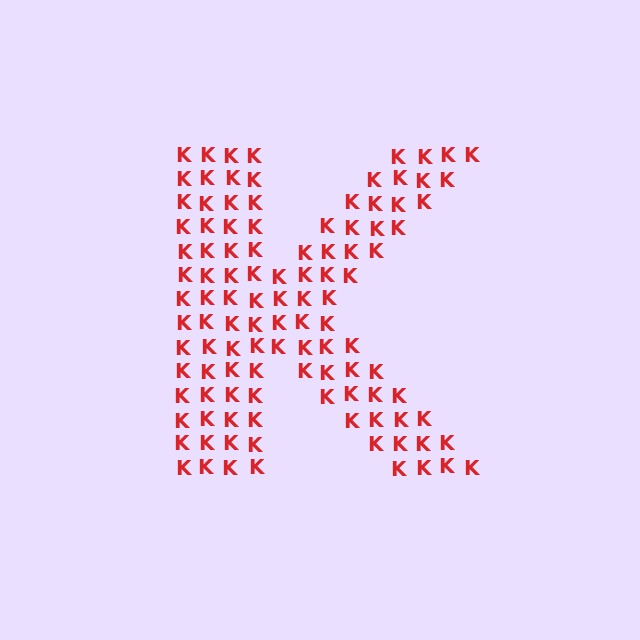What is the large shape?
The large shape is the letter K.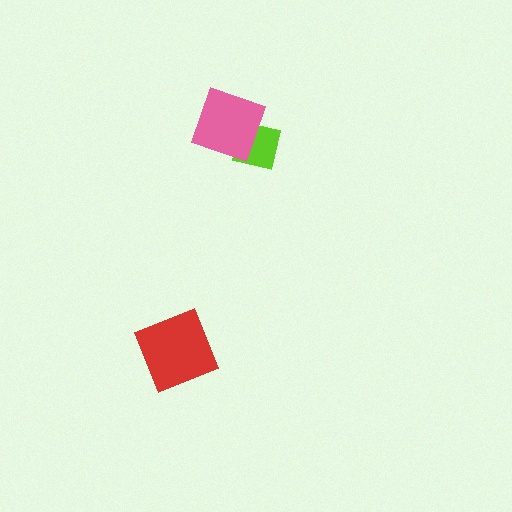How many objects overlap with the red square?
0 objects overlap with the red square.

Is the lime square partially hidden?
Yes, it is partially covered by another shape.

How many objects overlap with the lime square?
1 object overlaps with the lime square.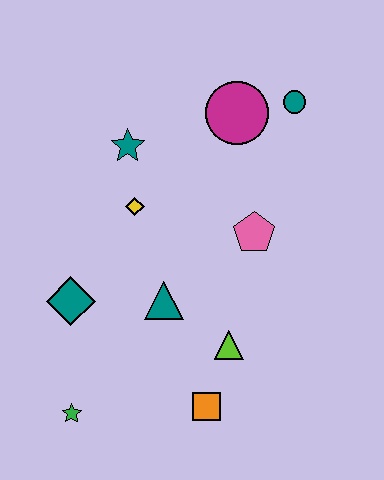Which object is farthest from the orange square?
The teal circle is farthest from the orange square.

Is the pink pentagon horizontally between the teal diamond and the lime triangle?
No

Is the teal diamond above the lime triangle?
Yes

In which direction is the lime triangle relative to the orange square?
The lime triangle is above the orange square.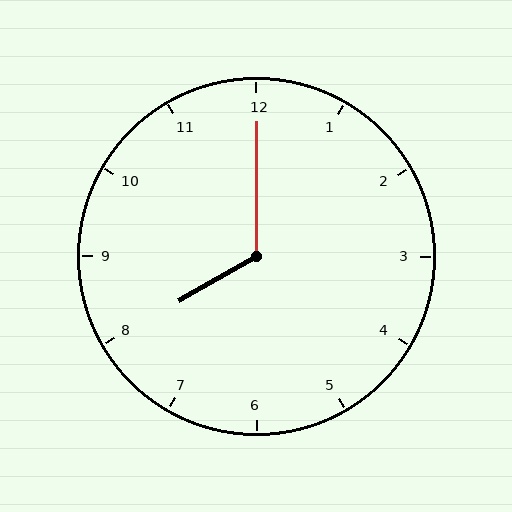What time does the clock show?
8:00.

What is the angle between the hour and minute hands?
Approximately 120 degrees.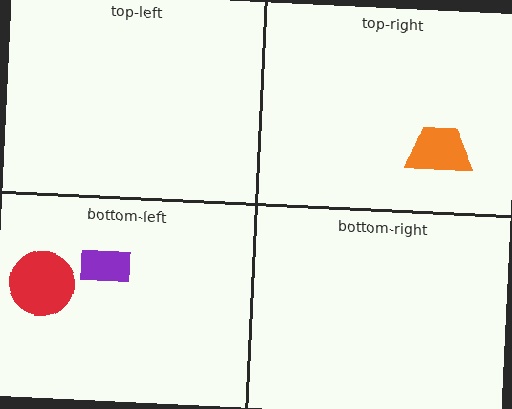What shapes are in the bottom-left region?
The purple rectangle, the red circle.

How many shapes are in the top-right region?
1.